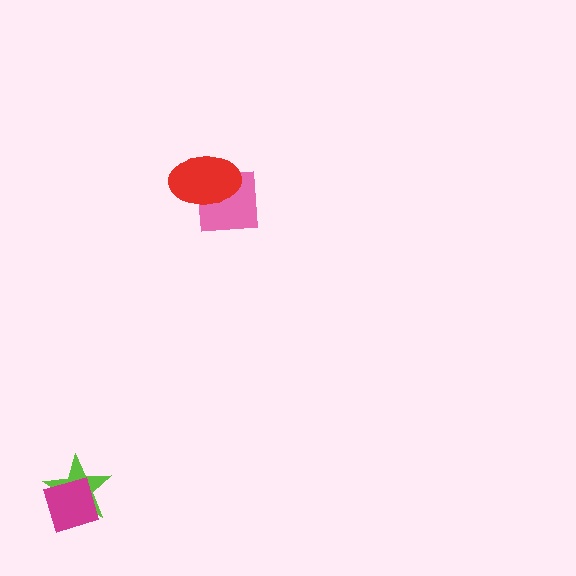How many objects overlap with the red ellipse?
1 object overlaps with the red ellipse.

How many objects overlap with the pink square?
1 object overlaps with the pink square.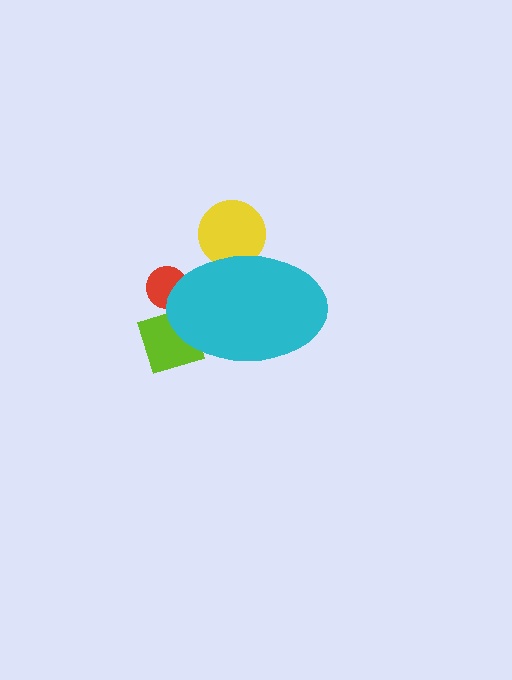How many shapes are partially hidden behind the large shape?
3 shapes are partially hidden.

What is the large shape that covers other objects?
A cyan ellipse.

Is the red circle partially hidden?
Yes, the red circle is partially hidden behind the cyan ellipse.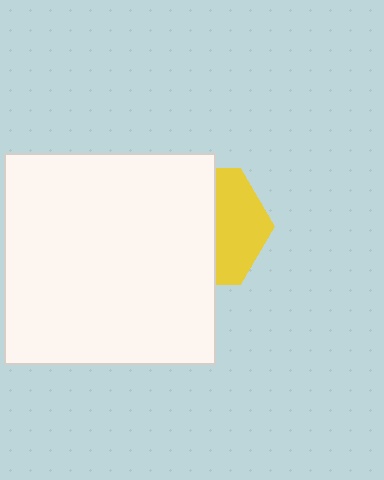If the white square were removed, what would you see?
You would see the complete yellow hexagon.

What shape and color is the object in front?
The object in front is a white square.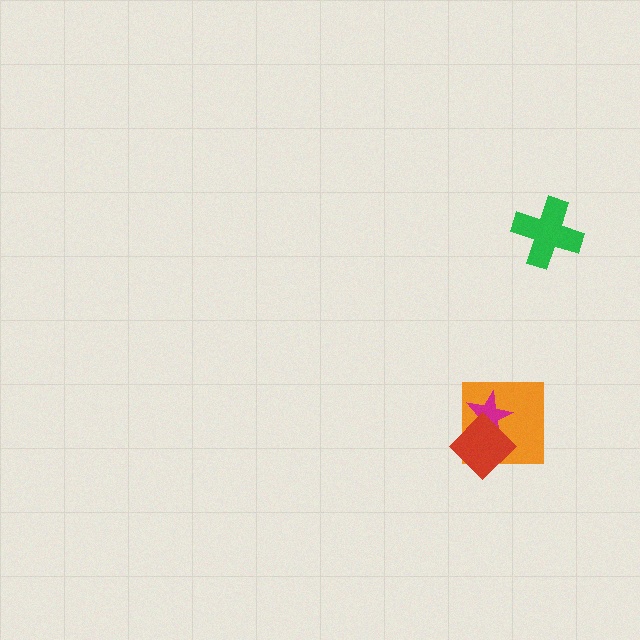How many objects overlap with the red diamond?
2 objects overlap with the red diamond.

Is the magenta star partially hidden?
Yes, it is partially covered by another shape.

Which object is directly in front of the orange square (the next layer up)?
The magenta star is directly in front of the orange square.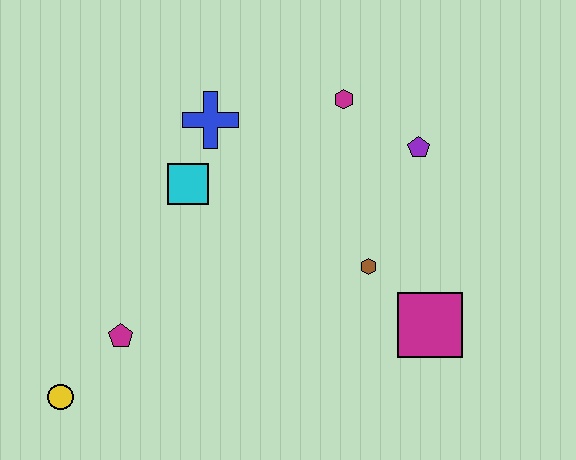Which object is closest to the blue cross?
The cyan square is closest to the blue cross.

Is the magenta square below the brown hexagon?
Yes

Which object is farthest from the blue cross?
The yellow circle is farthest from the blue cross.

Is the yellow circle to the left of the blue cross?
Yes